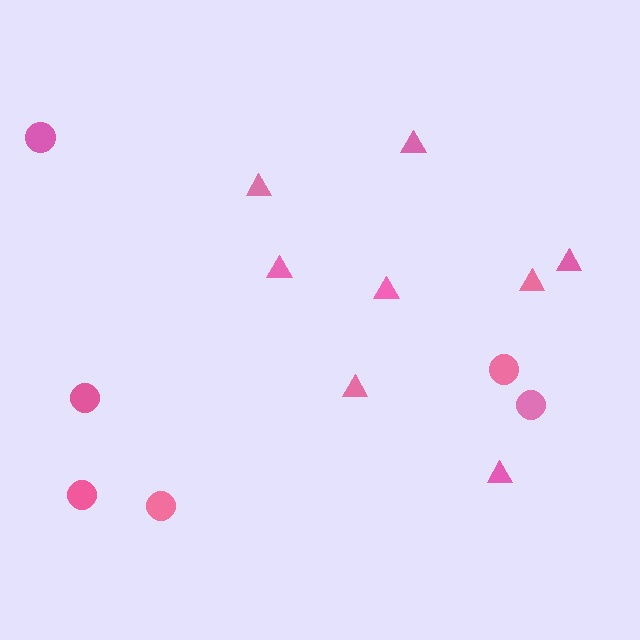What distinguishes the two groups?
There are 2 groups: one group of circles (6) and one group of triangles (8).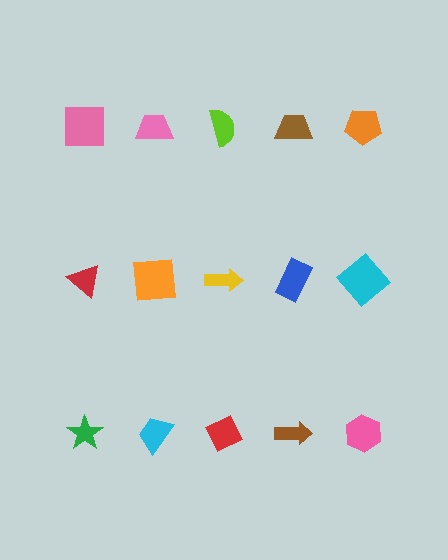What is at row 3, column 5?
A pink hexagon.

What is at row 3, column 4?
A brown arrow.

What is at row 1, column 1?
A pink square.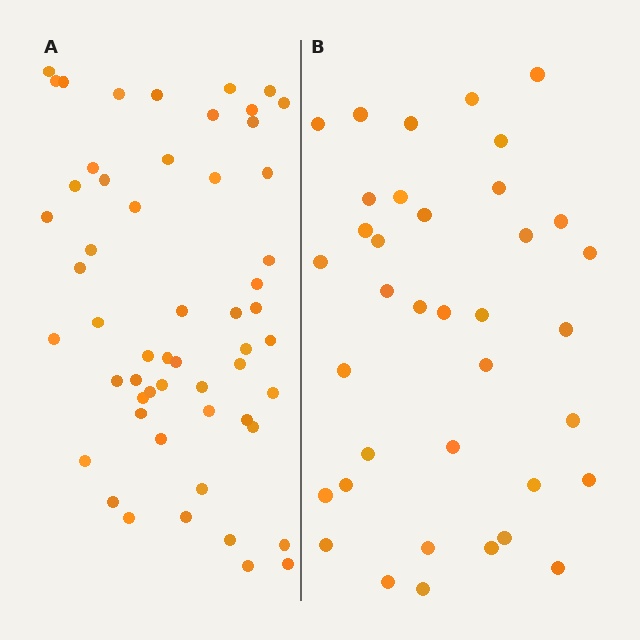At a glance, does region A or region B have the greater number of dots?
Region A (the left region) has more dots.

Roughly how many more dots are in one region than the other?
Region A has approximately 20 more dots than region B.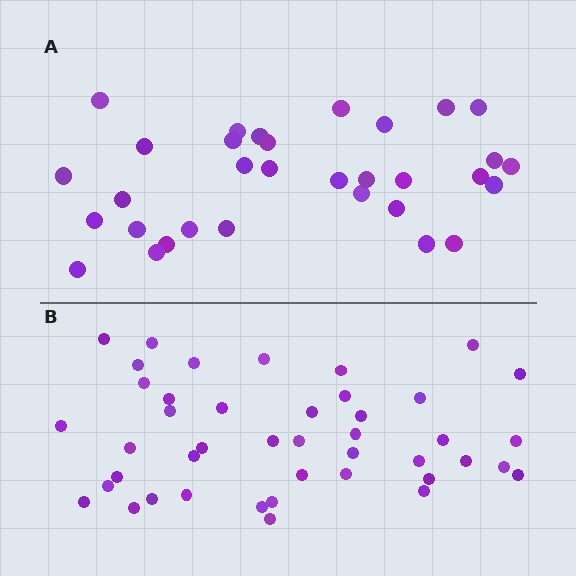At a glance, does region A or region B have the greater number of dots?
Region B (the bottom region) has more dots.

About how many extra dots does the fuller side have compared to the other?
Region B has roughly 12 or so more dots than region A.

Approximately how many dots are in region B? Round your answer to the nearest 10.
About 40 dots. (The exact count is 43, which rounds to 40.)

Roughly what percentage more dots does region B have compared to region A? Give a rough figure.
About 35% more.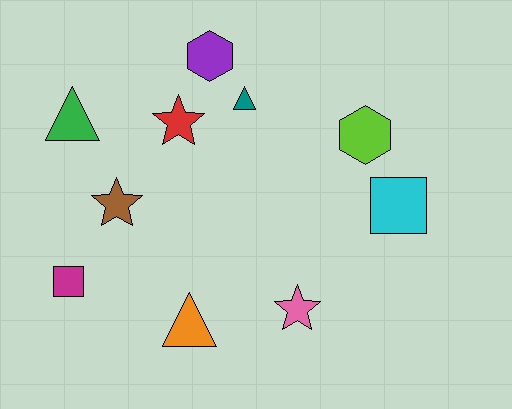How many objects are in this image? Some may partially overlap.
There are 10 objects.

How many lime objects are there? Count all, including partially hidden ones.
There is 1 lime object.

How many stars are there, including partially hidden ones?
There are 3 stars.